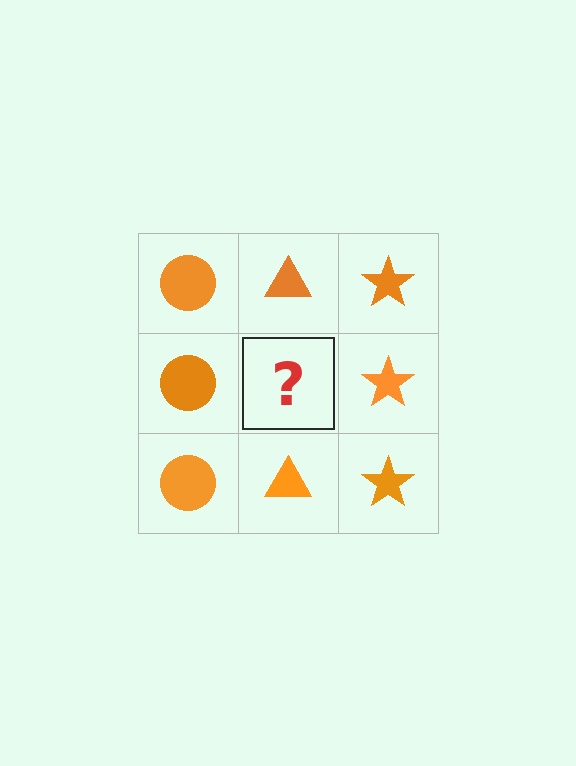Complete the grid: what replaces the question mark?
The question mark should be replaced with an orange triangle.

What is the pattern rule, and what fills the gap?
The rule is that each column has a consistent shape. The gap should be filled with an orange triangle.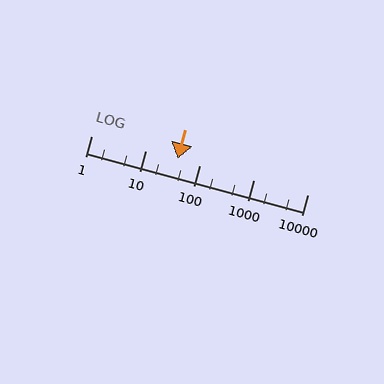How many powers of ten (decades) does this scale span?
The scale spans 4 decades, from 1 to 10000.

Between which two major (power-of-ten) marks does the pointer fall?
The pointer is between 10 and 100.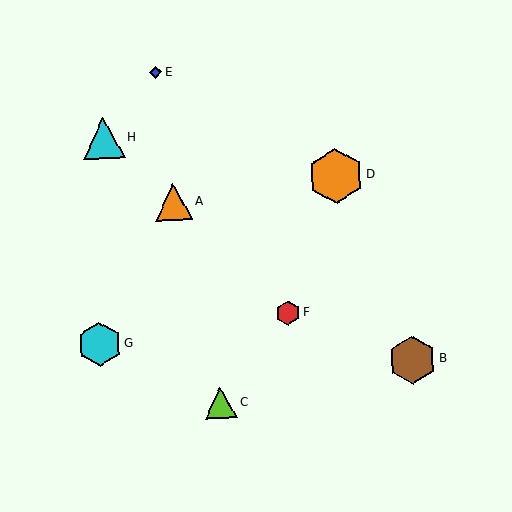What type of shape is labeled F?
Shape F is a red hexagon.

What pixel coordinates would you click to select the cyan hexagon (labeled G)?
Click at (100, 344) to select the cyan hexagon G.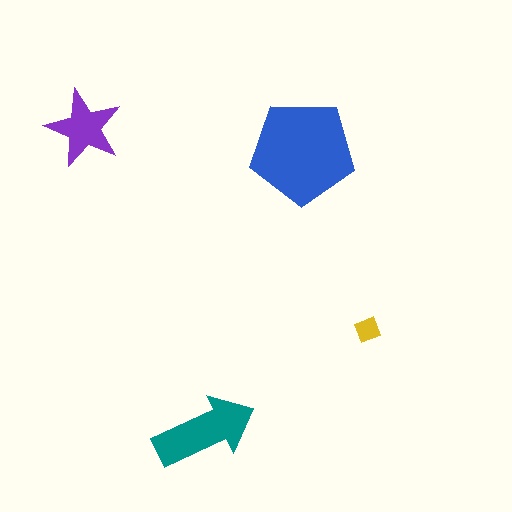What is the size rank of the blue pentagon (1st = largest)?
1st.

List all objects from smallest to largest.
The yellow diamond, the purple star, the teal arrow, the blue pentagon.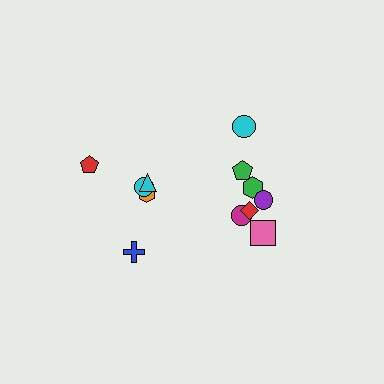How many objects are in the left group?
There are 5 objects.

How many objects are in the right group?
There are 7 objects.